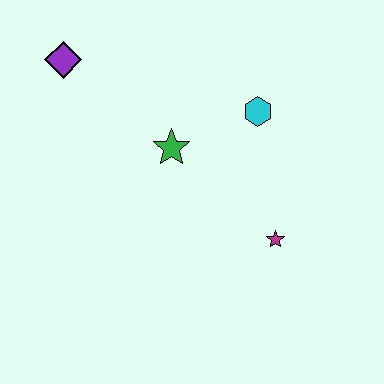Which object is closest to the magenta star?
The cyan hexagon is closest to the magenta star.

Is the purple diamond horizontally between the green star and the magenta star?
No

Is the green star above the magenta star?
Yes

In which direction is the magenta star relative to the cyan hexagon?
The magenta star is below the cyan hexagon.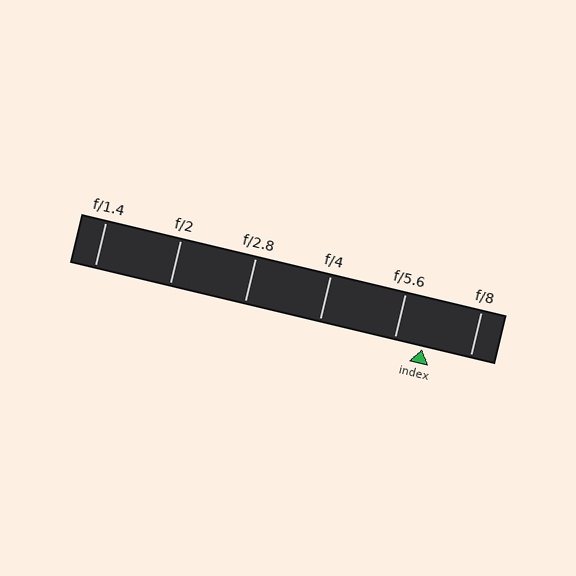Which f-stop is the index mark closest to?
The index mark is closest to f/5.6.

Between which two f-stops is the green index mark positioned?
The index mark is between f/5.6 and f/8.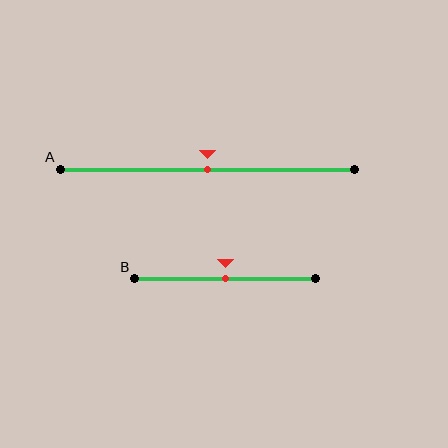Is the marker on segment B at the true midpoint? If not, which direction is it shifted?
Yes, the marker on segment B is at the true midpoint.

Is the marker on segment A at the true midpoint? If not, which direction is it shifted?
Yes, the marker on segment A is at the true midpoint.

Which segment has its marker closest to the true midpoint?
Segment A has its marker closest to the true midpoint.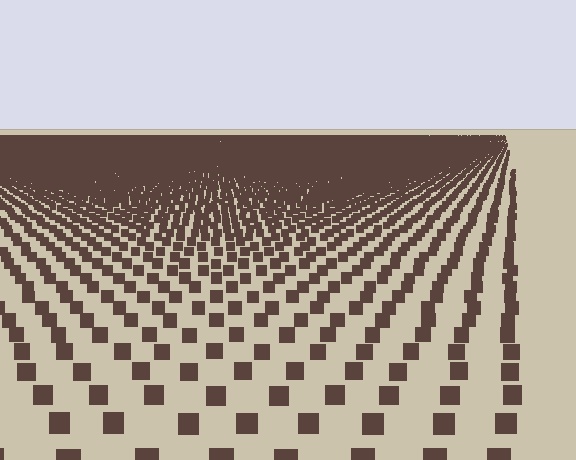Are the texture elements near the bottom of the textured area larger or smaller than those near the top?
Larger. Near the bottom, elements are closer to the viewer and appear at a bigger on-screen size.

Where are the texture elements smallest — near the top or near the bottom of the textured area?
Near the top.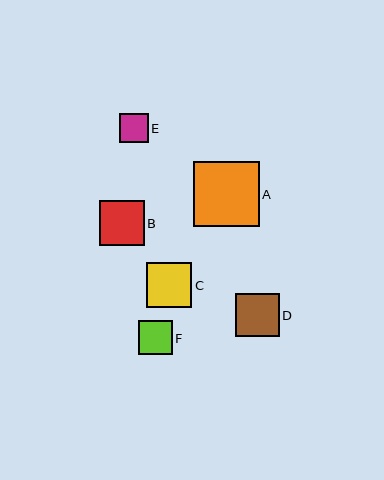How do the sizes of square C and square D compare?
Square C and square D are approximately the same size.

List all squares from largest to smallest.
From largest to smallest: A, C, B, D, F, E.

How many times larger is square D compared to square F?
Square D is approximately 1.3 times the size of square F.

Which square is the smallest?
Square E is the smallest with a size of approximately 29 pixels.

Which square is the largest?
Square A is the largest with a size of approximately 65 pixels.